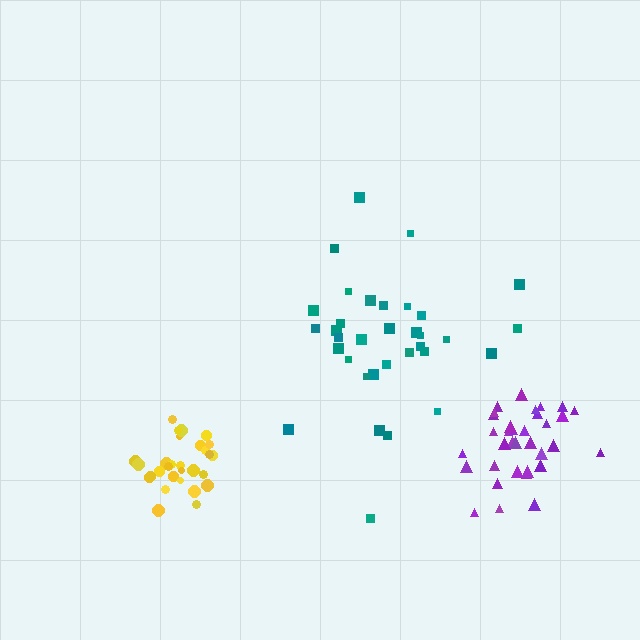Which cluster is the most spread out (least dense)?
Teal.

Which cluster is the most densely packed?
Yellow.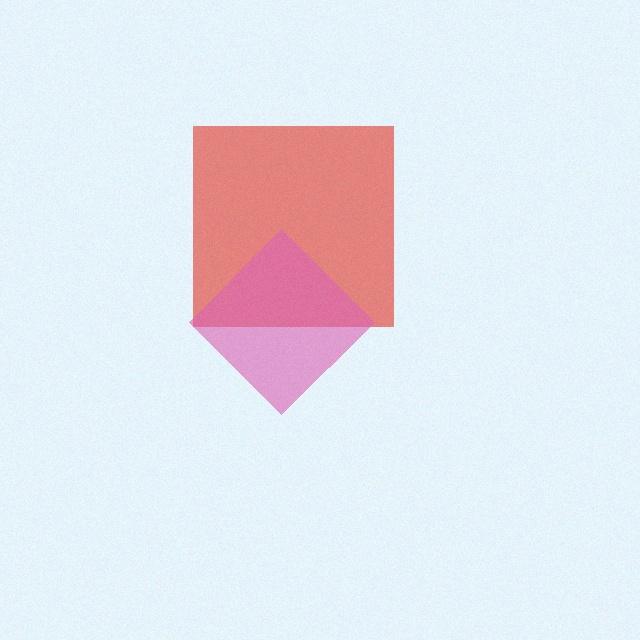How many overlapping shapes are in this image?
There are 2 overlapping shapes in the image.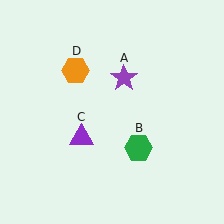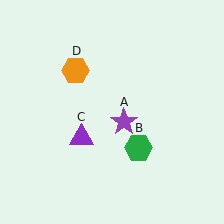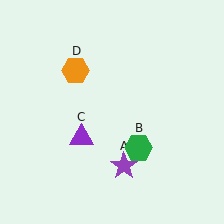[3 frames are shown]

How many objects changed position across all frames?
1 object changed position: purple star (object A).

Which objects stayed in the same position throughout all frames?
Green hexagon (object B) and purple triangle (object C) and orange hexagon (object D) remained stationary.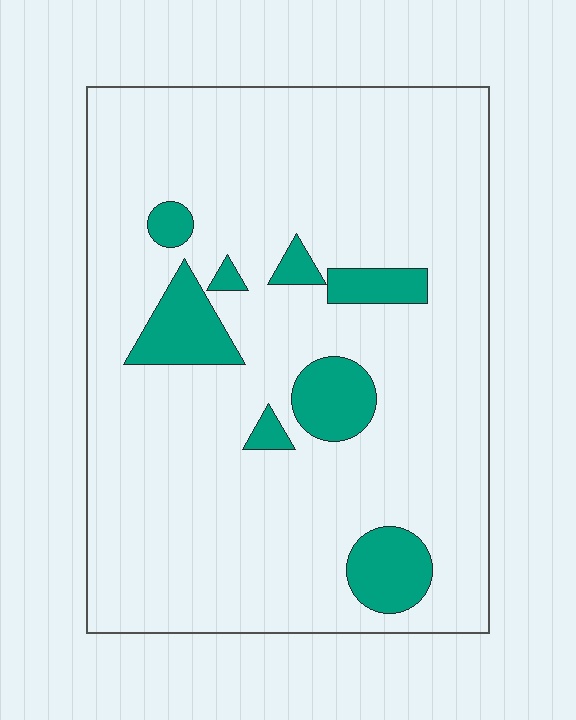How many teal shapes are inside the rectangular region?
8.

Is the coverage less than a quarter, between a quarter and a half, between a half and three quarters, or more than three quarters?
Less than a quarter.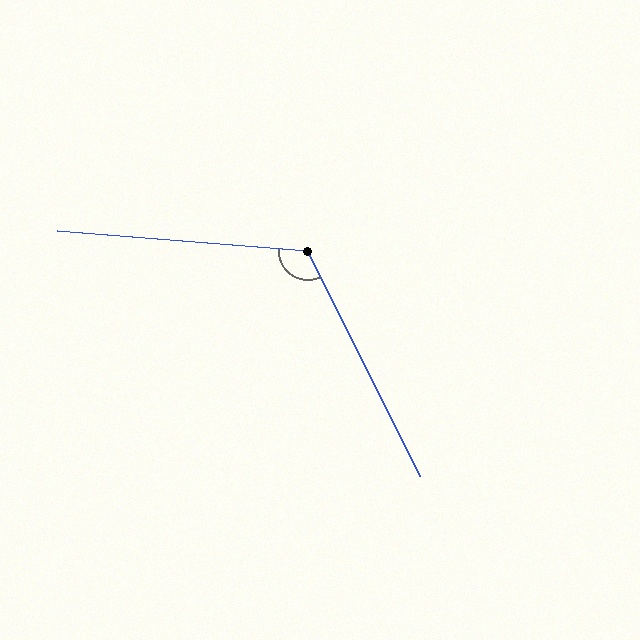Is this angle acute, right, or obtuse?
It is obtuse.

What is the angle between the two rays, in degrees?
Approximately 121 degrees.